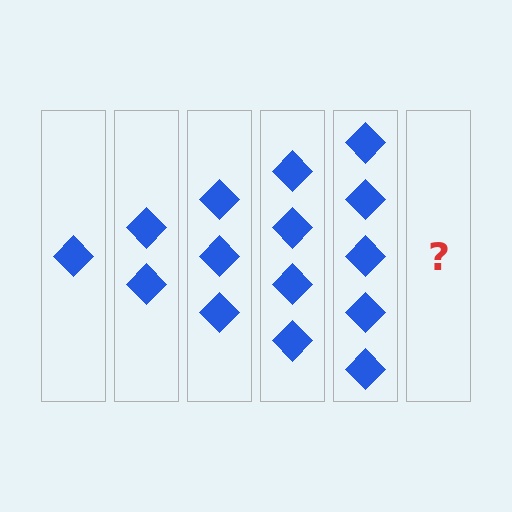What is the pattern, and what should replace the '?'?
The pattern is that each step adds one more diamond. The '?' should be 6 diamonds.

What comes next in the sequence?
The next element should be 6 diamonds.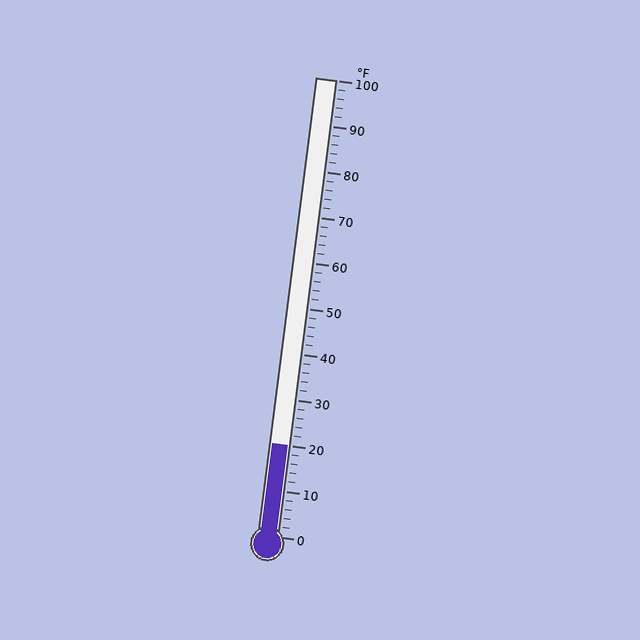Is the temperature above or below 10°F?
The temperature is above 10°F.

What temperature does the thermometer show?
The thermometer shows approximately 20°F.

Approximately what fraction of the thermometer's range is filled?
The thermometer is filled to approximately 20% of its range.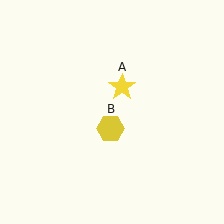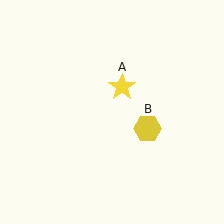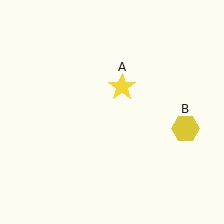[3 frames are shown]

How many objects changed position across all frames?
1 object changed position: yellow hexagon (object B).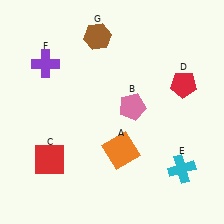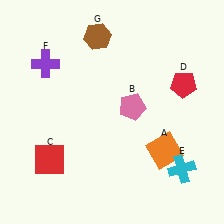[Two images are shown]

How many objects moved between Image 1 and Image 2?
1 object moved between the two images.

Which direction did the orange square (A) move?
The orange square (A) moved right.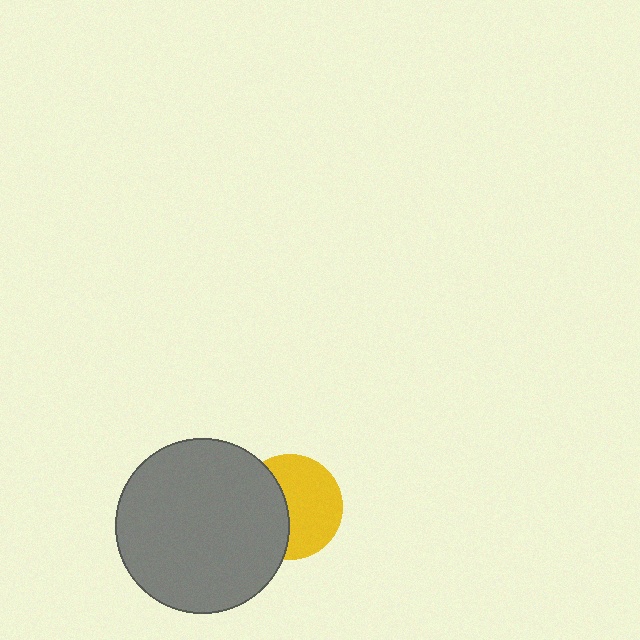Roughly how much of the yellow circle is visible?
About half of it is visible (roughly 59%).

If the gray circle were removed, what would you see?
You would see the complete yellow circle.